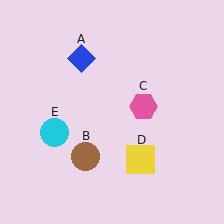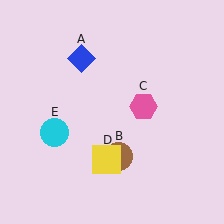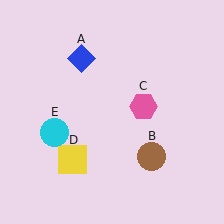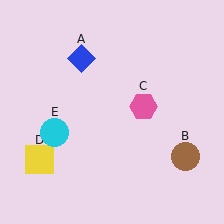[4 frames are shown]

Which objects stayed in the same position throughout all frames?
Blue diamond (object A) and pink hexagon (object C) and cyan circle (object E) remained stationary.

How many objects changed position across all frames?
2 objects changed position: brown circle (object B), yellow square (object D).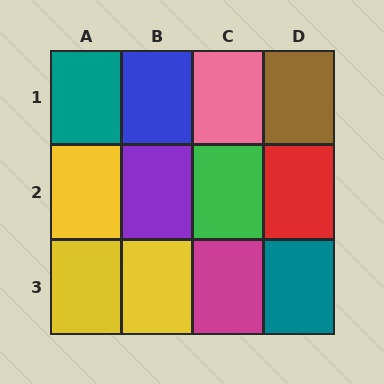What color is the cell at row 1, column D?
Brown.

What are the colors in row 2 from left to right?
Yellow, purple, green, red.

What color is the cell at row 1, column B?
Blue.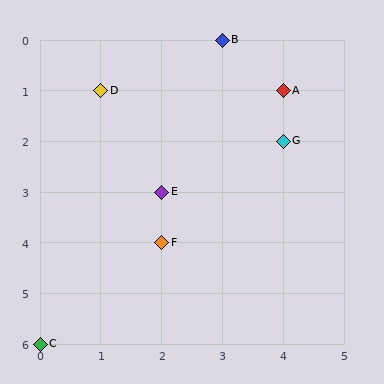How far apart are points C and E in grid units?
Points C and E are 2 columns and 3 rows apart (about 3.6 grid units diagonally).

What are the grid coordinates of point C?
Point C is at grid coordinates (0, 6).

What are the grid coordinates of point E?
Point E is at grid coordinates (2, 3).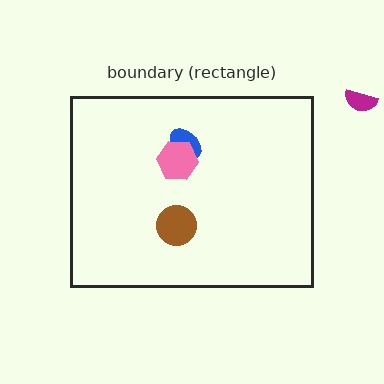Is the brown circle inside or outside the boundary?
Inside.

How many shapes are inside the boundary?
3 inside, 1 outside.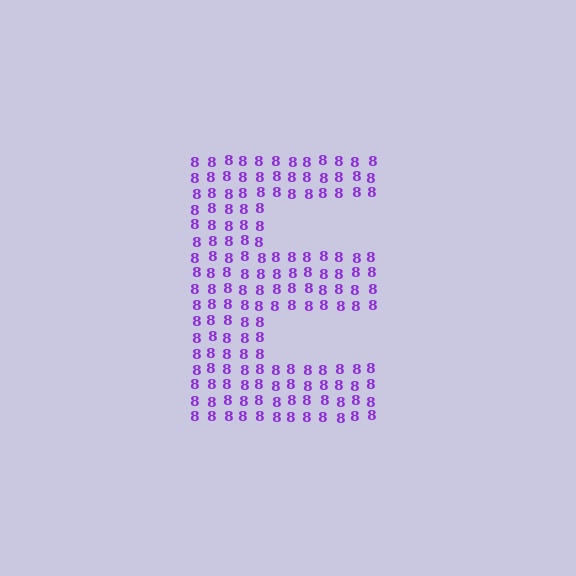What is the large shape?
The large shape is the letter E.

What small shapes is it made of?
It is made of small digit 8's.